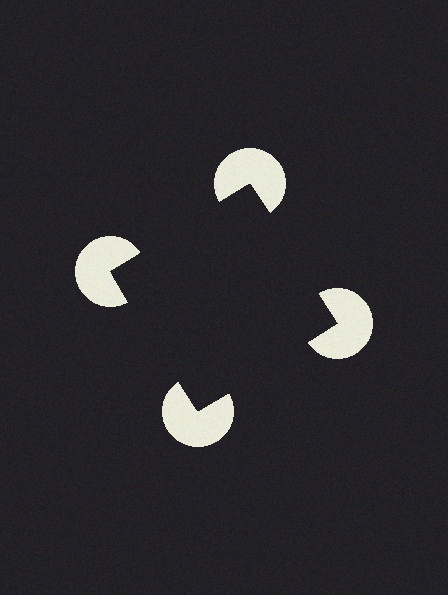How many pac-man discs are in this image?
There are 4 — one at each vertex of the illusory square.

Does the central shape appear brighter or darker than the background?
It typically appears slightly darker than the background, even though no actual brightness change is drawn.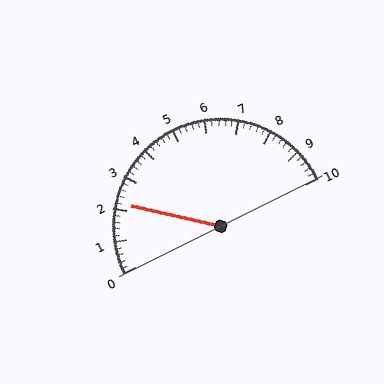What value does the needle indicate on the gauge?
The needle indicates approximately 2.2.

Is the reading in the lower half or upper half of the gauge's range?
The reading is in the lower half of the range (0 to 10).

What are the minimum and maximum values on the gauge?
The gauge ranges from 0 to 10.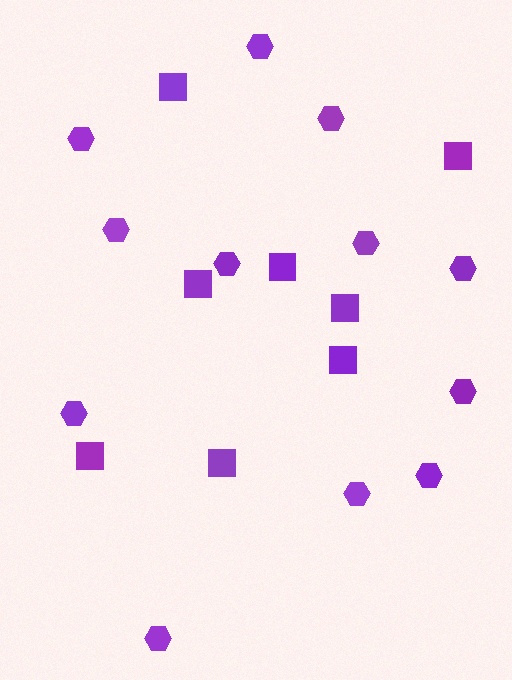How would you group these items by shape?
There are 2 groups: one group of hexagons (12) and one group of squares (8).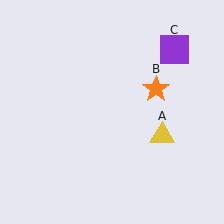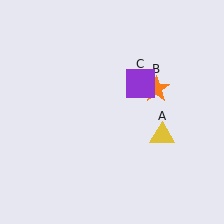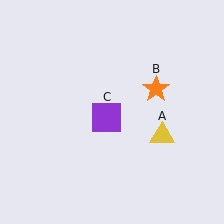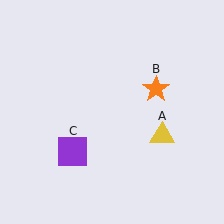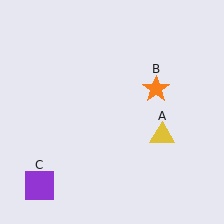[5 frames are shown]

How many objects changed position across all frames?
1 object changed position: purple square (object C).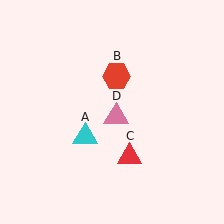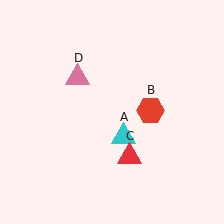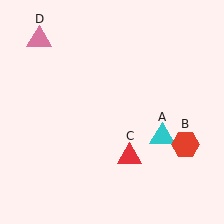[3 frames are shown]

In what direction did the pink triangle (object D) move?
The pink triangle (object D) moved up and to the left.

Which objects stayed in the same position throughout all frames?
Red triangle (object C) remained stationary.